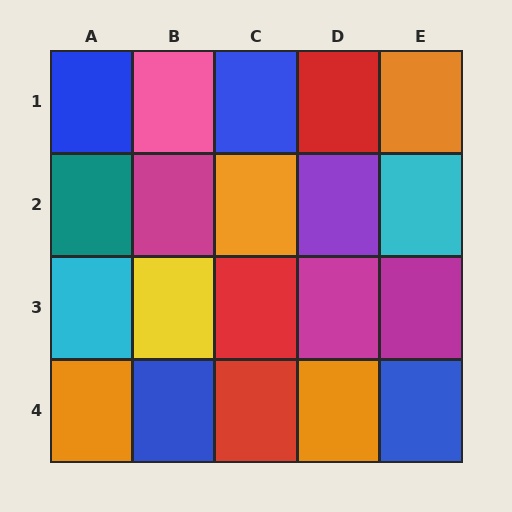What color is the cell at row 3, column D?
Magenta.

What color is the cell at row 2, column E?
Cyan.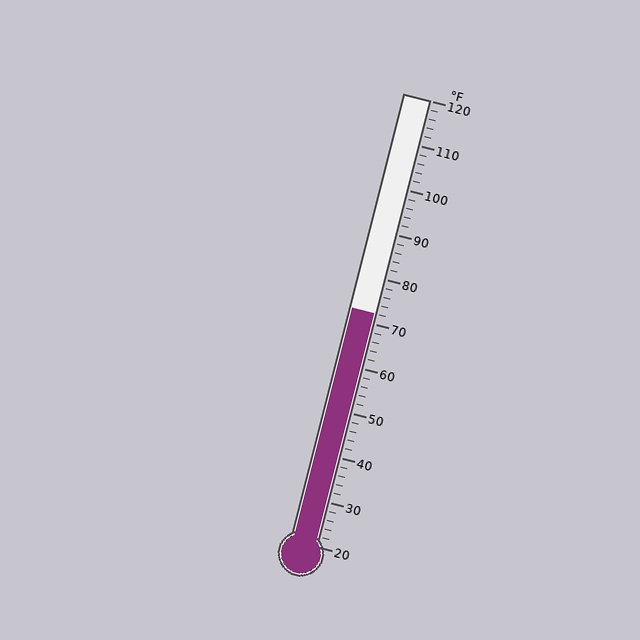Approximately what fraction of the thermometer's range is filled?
The thermometer is filled to approximately 50% of its range.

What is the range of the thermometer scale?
The thermometer scale ranges from 20°F to 120°F.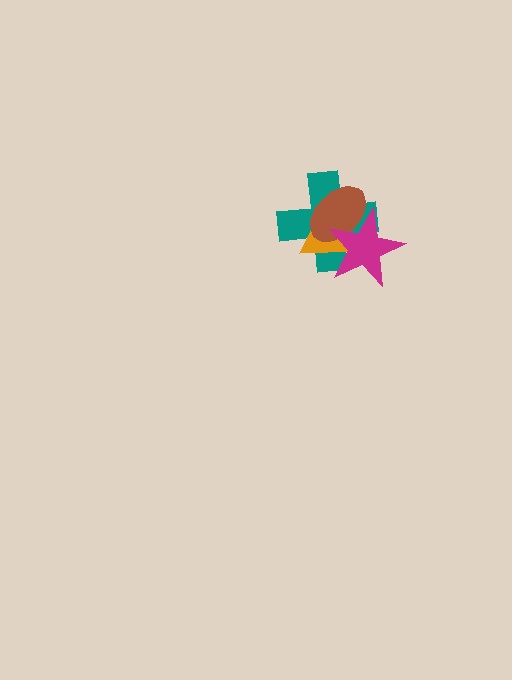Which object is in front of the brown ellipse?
The magenta star is in front of the brown ellipse.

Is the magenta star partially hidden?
No, no other shape covers it.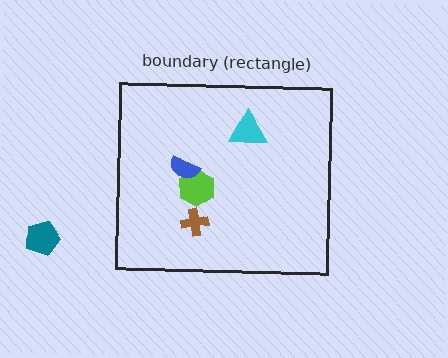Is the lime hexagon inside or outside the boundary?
Inside.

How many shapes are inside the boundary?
4 inside, 1 outside.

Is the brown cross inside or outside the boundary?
Inside.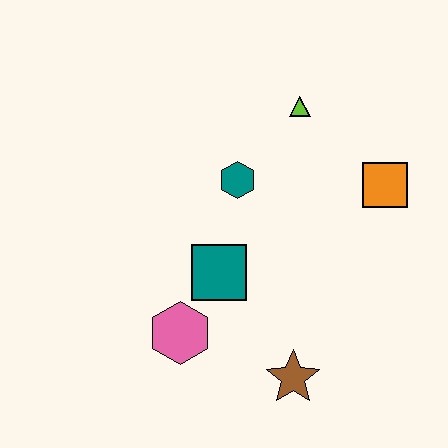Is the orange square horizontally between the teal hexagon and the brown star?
No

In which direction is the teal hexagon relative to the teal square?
The teal hexagon is above the teal square.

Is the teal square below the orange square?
Yes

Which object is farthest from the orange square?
The pink hexagon is farthest from the orange square.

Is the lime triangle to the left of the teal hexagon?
No